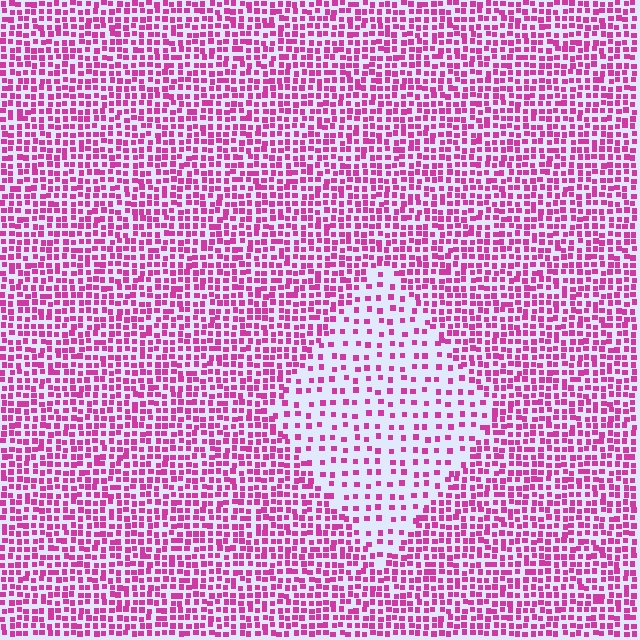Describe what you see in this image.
The image contains small magenta elements arranged at two different densities. A diamond-shaped region is visible where the elements are less densely packed than the surrounding area.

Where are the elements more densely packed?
The elements are more densely packed outside the diamond boundary.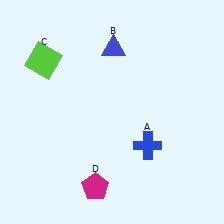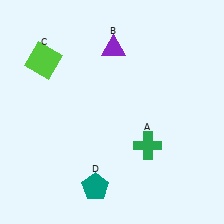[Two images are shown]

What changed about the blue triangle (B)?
In Image 1, B is blue. In Image 2, it changed to purple.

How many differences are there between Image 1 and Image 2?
There are 3 differences between the two images.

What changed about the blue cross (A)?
In Image 1, A is blue. In Image 2, it changed to green.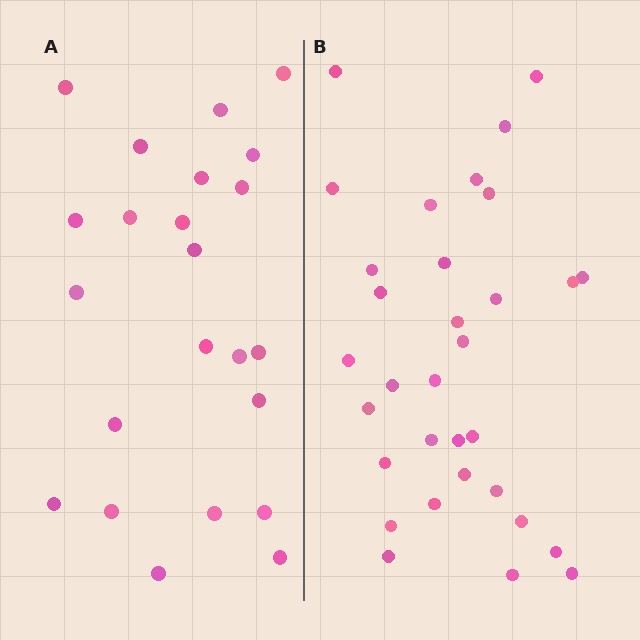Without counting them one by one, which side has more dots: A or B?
Region B (the right region) has more dots.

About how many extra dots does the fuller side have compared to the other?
Region B has roughly 8 or so more dots than region A.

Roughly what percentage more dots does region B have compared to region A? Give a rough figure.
About 40% more.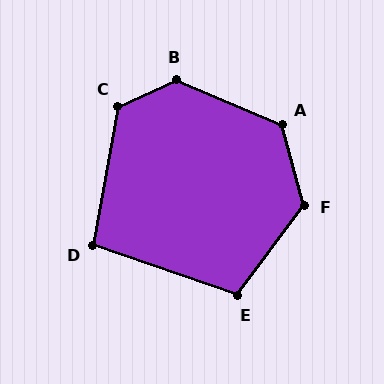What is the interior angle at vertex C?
Approximately 125 degrees (obtuse).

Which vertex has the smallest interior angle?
D, at approximately 99 degrees.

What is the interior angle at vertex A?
Approximately 128 degrees (obtuse).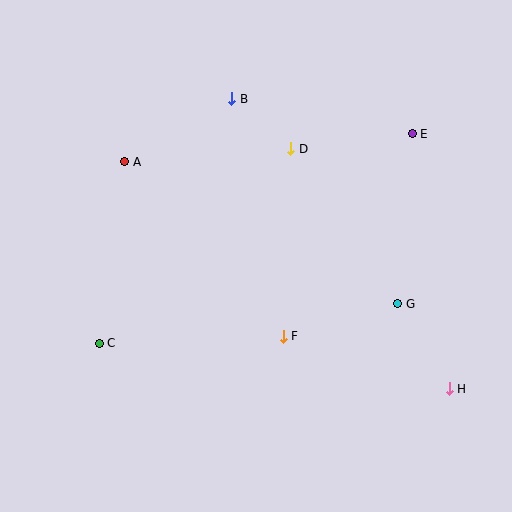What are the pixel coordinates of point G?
Point G is at (398, 304).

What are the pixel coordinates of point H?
Point H is at (449, 389).